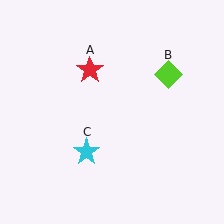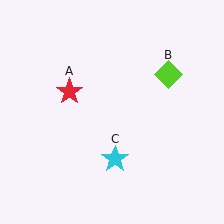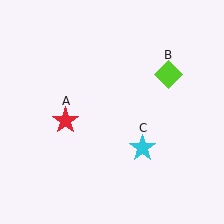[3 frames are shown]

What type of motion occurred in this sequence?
The red star (object A), cyan star (object C) rotated counterclockwise around the center of the scene.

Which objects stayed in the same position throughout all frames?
Lime diamond (object B) remained stationary.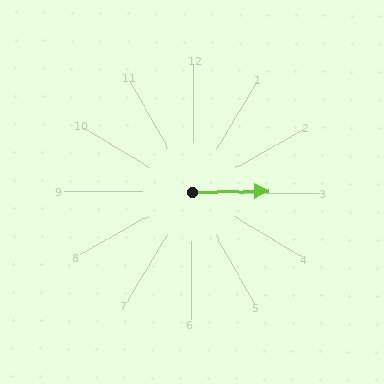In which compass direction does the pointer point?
East.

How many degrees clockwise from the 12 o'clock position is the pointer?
Approximately 88 degrees.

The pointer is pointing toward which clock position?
Roughly 3 o'clock.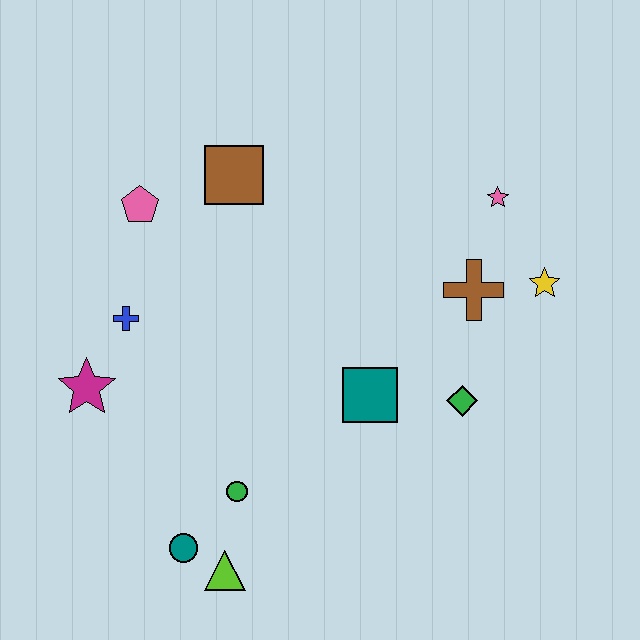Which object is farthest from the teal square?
The pink pentagon is farthest from the teal square.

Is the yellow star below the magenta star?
No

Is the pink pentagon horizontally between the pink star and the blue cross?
Yes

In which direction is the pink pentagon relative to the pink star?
The pink pentagon is to the left of the pink star.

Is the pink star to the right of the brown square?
Yes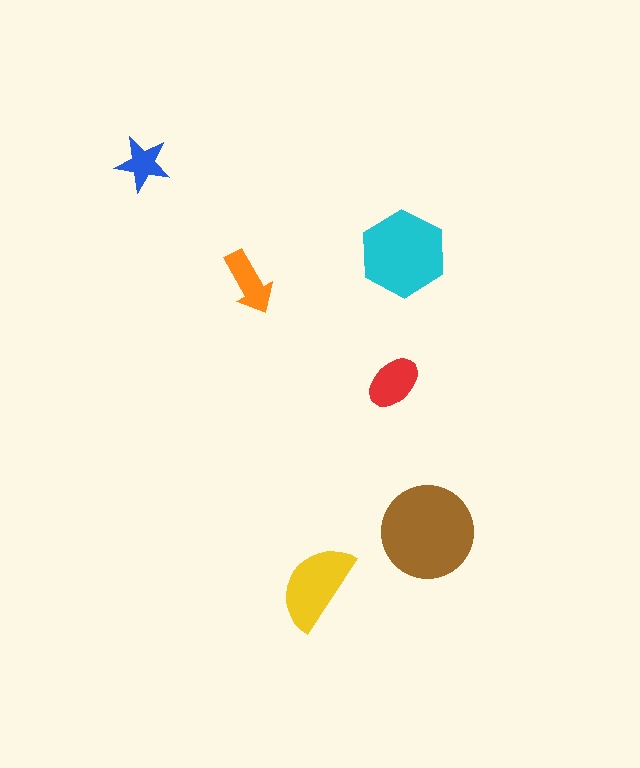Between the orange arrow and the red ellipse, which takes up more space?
The red ellipse.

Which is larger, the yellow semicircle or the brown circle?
The brown circle.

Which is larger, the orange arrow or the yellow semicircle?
The yellow semicircle.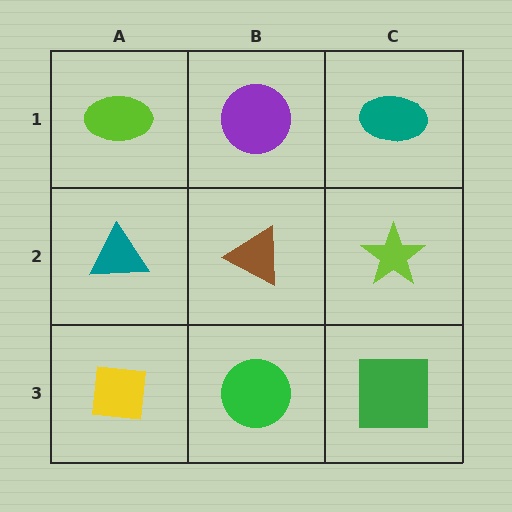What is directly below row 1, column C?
A lime star.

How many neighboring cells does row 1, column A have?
2.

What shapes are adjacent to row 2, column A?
A lime ellipse (row 1, column A), a yellow square (row 3, column A), a brown triangle (row 2, column B).